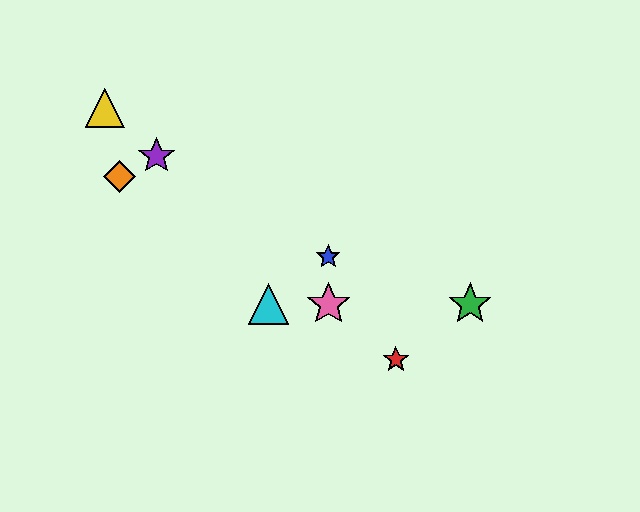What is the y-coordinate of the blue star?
The blue star is at y≈257.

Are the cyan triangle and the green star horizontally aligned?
Yes, both are at y≈304.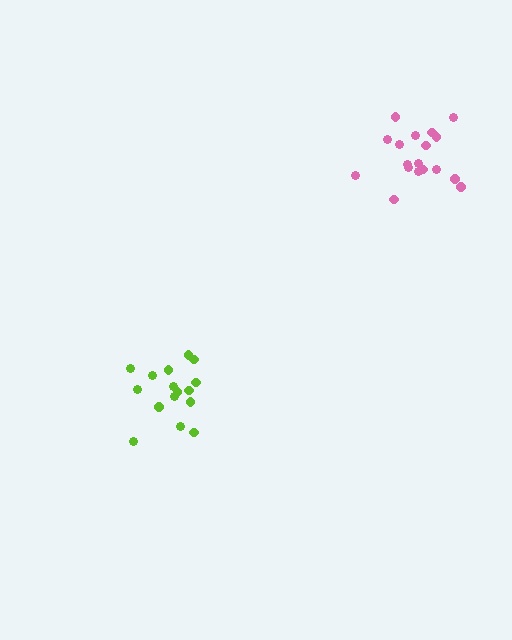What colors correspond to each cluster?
The clusters are colored: lime, pink.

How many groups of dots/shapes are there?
There are 2 groups.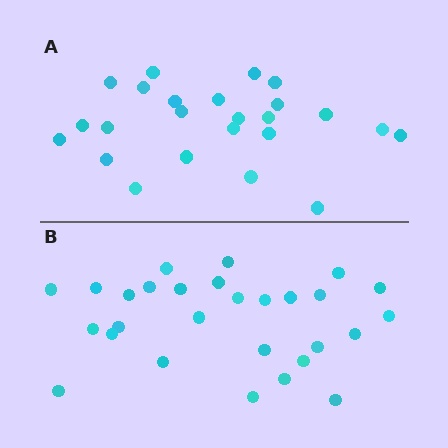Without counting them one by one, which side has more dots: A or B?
Region B (the bottom region) has more dots.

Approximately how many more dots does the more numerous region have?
Region B has about 4 more dots than region A.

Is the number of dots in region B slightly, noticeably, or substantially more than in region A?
Region B has only slightly more — the two regions are fairly close. The ratio is roughly 1.2 to 1.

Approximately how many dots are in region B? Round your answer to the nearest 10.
About 30 dots. (The exact count is 28, which rounds to 30.)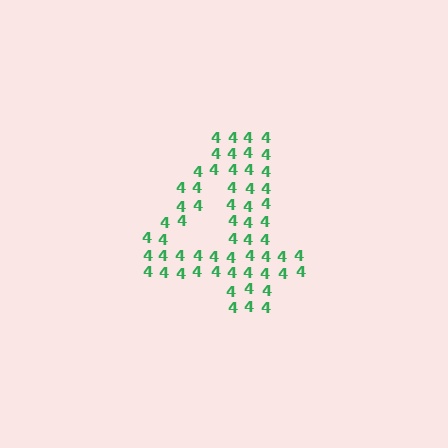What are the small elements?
The small elements are digit 4's.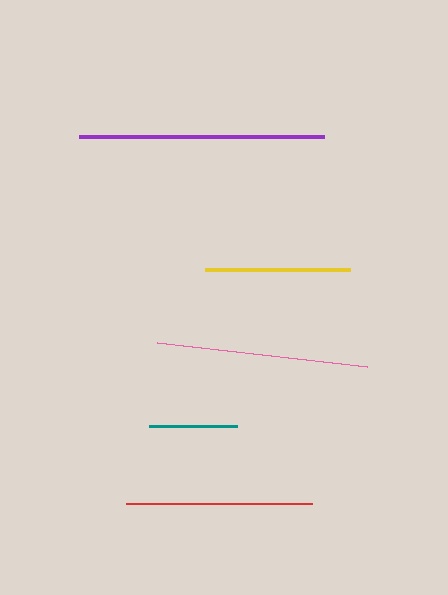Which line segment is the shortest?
The teal line is the shortest at approximately 88 pixels.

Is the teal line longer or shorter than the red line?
The red line is longer than the teal line.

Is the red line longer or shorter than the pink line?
The pink line is longer than the red line.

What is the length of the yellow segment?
The yellow segment is approximately 144 pixels long.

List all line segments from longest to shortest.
From longest to shortest: purple, pink, red, yellow, teal.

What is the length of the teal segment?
The teal segment is approximately 88 pixels long.